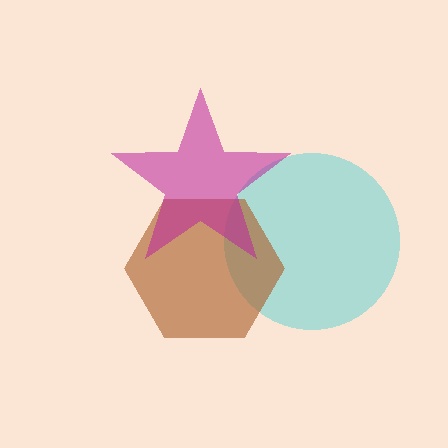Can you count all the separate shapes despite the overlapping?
Yes, there are 3 separate shapes.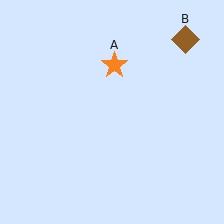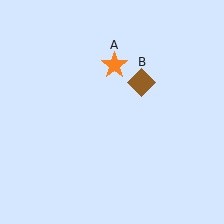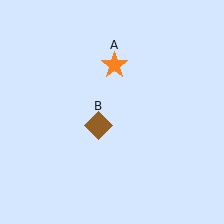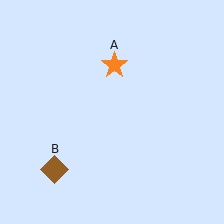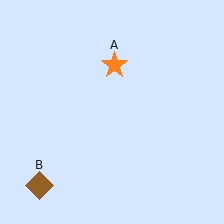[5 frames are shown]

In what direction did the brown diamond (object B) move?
The brown diamond (object B) moved down and to the left.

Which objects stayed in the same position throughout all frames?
Orange star (object A) remained stationary.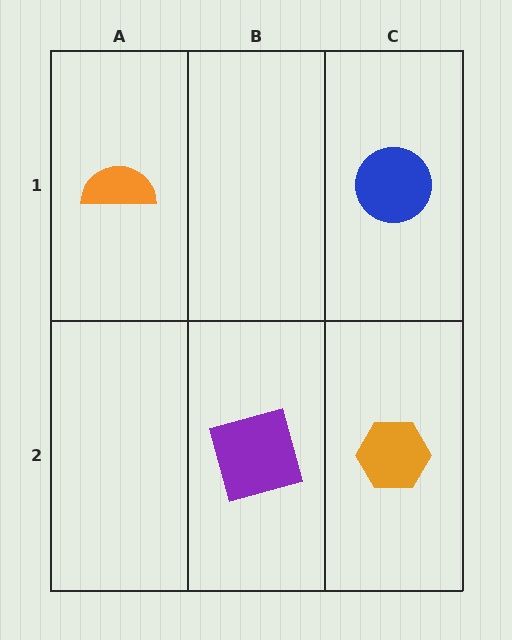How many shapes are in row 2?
2 shapes.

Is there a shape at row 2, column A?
No, that cell is empty.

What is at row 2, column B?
A purple square.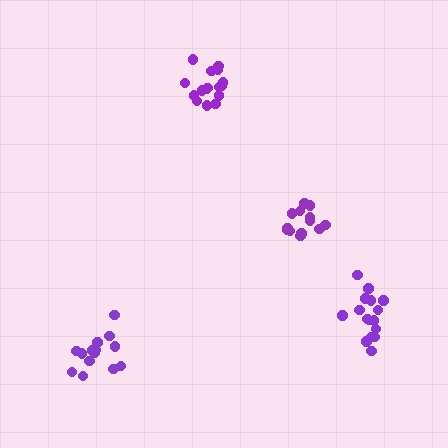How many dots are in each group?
Group 1: 16 dots, Group 2: 13 dots, Group 3: 17 dots, Group 4: 14 dots (60 total).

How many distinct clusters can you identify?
There are 4 distinct clusters.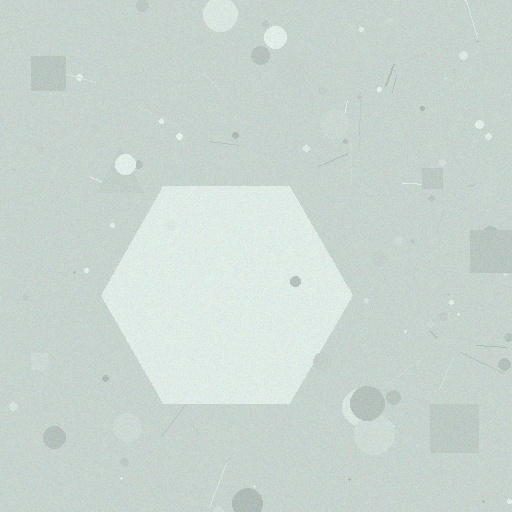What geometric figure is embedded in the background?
A hexagon is embedded in the background.